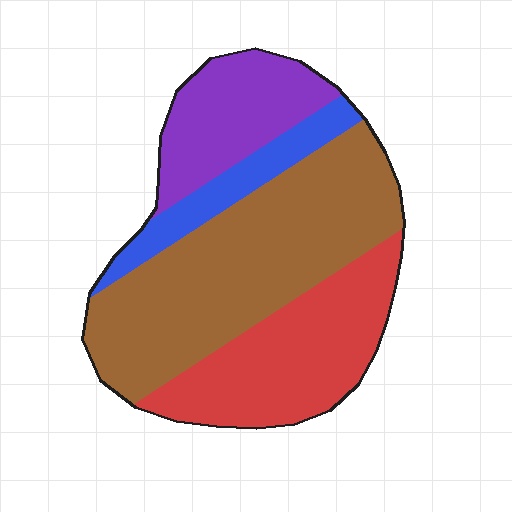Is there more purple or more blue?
Purple.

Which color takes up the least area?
Blue, at roughly 10%.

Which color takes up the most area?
Brown, at roughly 45%.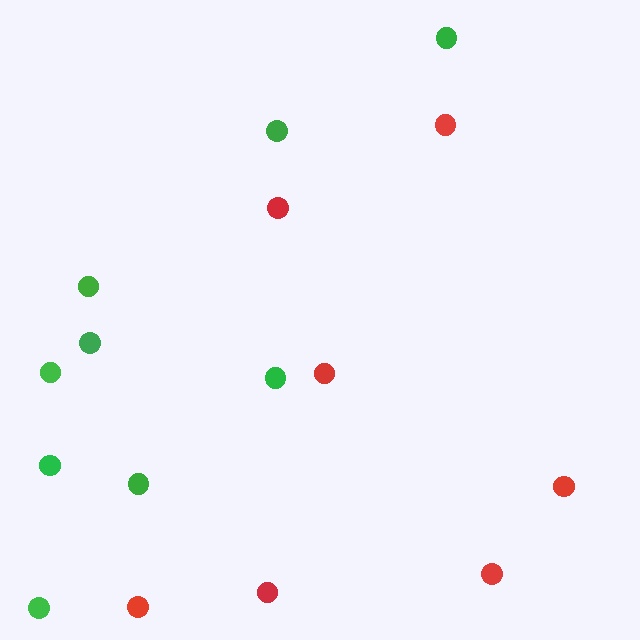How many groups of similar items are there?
There are 2 groups: one group of green circles (9) and one group of red circles (7).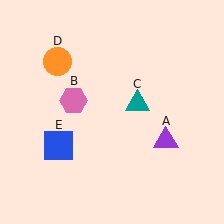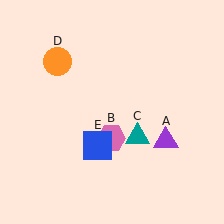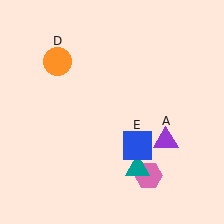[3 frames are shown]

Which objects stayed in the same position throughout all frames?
Purple triangle (object A) and orange circle (object D) remained stationary.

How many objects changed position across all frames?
3 objects changed position: pink hexagon (object B), teal triangle (object C), blue square (object E).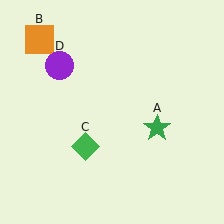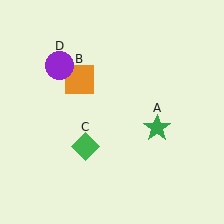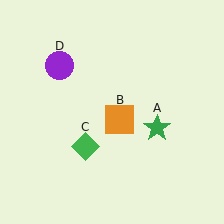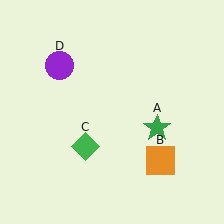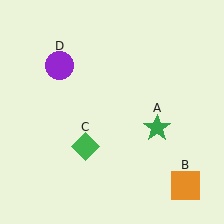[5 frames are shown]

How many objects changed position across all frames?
1 object changed position: orange square (object B).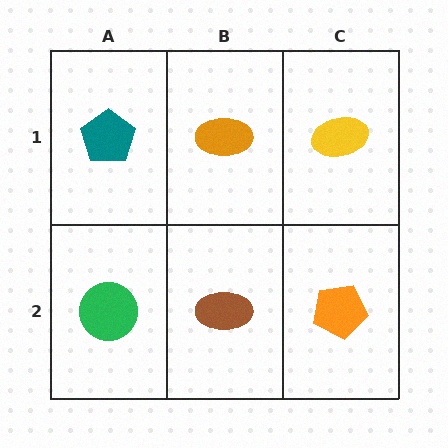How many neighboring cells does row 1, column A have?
2.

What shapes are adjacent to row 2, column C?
A yellow ellipse (row 1, column C), a brown ellipse (row 2, column B).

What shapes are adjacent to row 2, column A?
A teal pentagon (row 1, column A), a brown ellipse (row 2, column B).